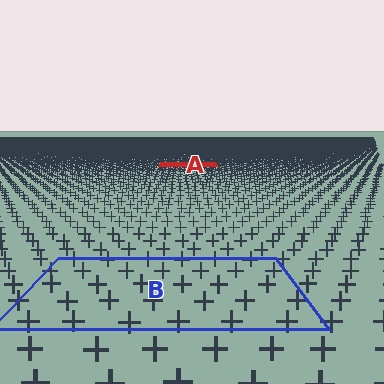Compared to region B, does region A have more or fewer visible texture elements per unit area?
Region A has more texture elements per unit area — they are packed more densely because it is farther away.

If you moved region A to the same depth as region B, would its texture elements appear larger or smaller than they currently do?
They would appear larger. At a closer depth, the same texture elements are projected at a bigger on-screen size.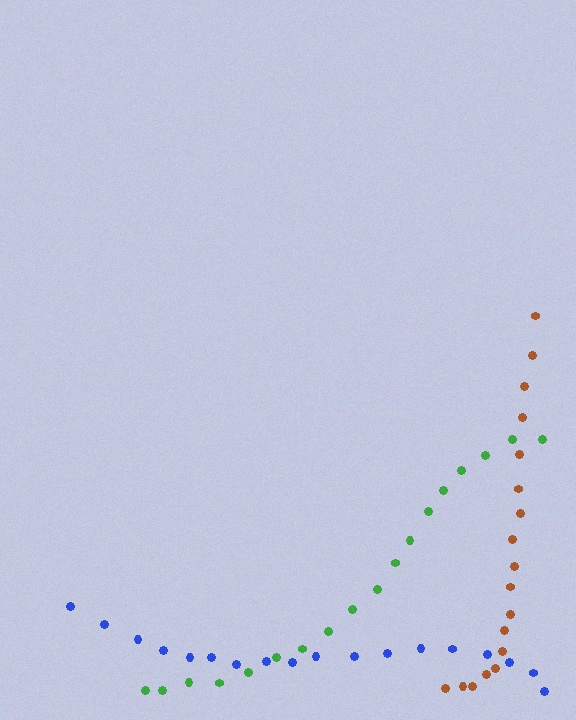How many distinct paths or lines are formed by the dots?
There are 3 distinct paths.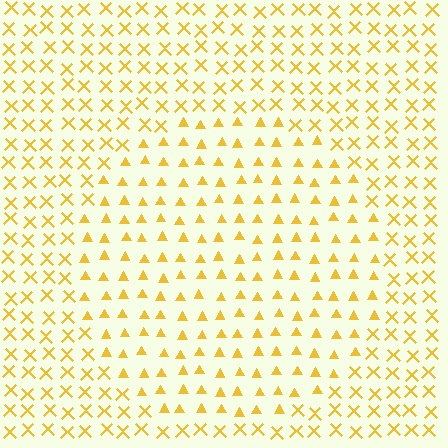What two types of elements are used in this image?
The image uses triangles inside the circle region and X marks outside it.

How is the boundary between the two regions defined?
The boundary is defined by a change in element shape: triangles inside vs. X marks outside. All elements share the same color and spacing.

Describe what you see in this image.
The image is filled with small yellow elements arranged in a uniform grid. A circle-shaped region contains triangles, while the surrounding area contains X marks. The boundary is defined purely by the change in element shape.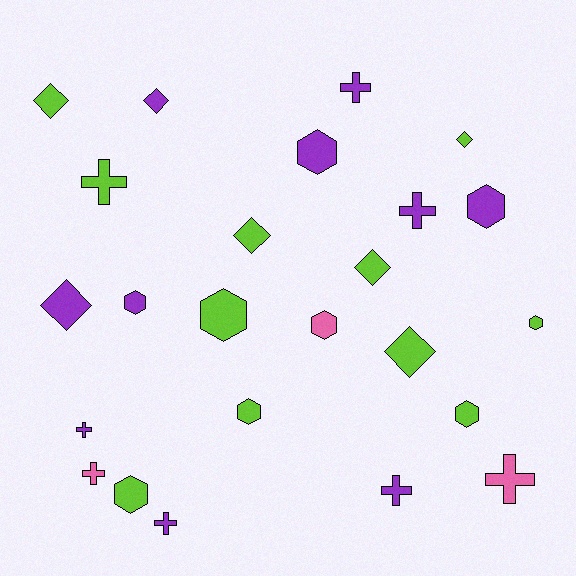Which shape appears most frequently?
Hexagon, with 9 objects.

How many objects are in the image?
There are 24 objects.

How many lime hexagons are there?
There are 5 lime hexagons.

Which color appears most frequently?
Lime, with 11 objects.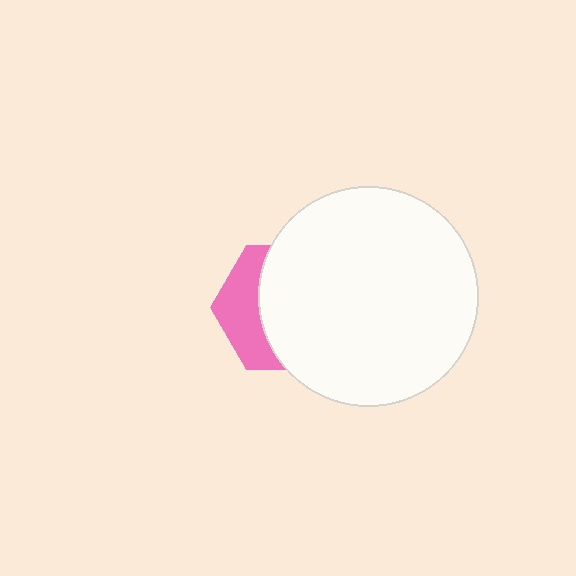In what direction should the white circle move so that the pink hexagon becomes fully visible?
The white circle should move right. That is the shortest direction to clear the overlap and leave the pink hexagon fully visible.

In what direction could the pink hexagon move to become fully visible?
The pink hexagon could move left. That would shift it out from behind the white circle entirely.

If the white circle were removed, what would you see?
You would see the complete pink hexagon.